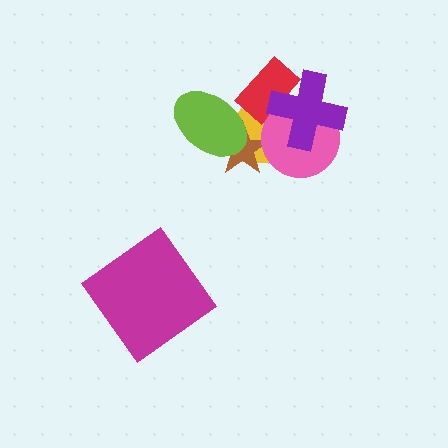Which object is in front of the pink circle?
The purple cross is in front of the pink circle.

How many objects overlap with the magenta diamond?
0 objects overlap with the magenta diamond.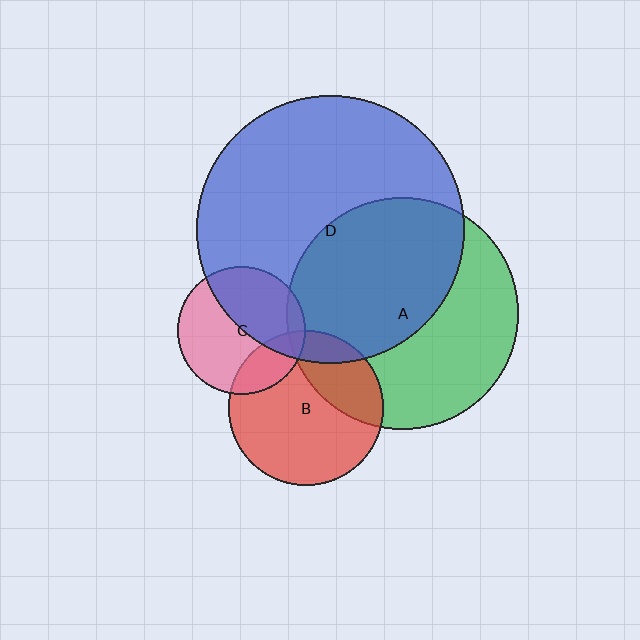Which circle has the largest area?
Circle D (blue).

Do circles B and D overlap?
Yes.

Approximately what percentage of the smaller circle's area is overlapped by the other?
Approximately 10%.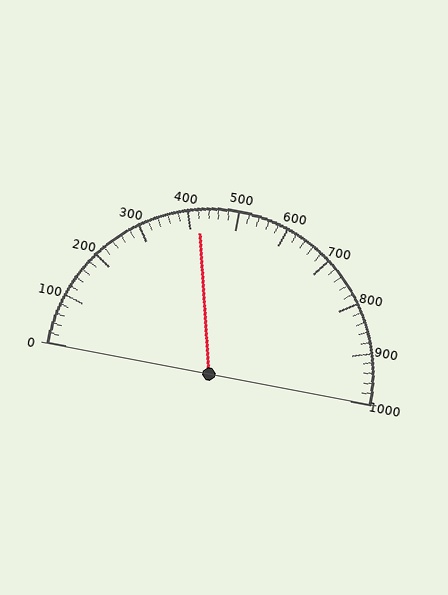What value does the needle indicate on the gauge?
The needle indicates approximately 420.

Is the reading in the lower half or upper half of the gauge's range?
The reading is in the lower half of the range (0 to 1000).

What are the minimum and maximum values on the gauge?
The gauge ranges from 0 to 1000.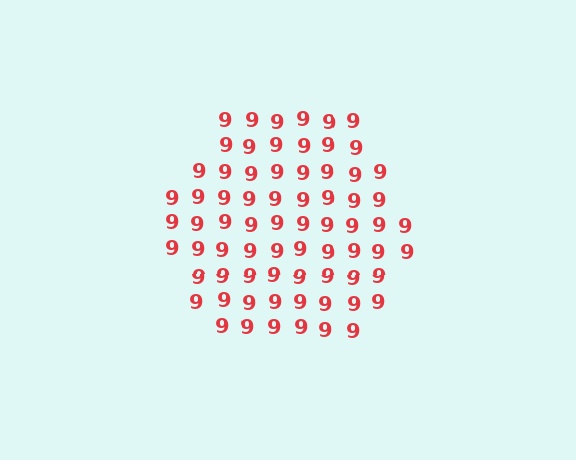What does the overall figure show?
The overall figure shows a hexagon.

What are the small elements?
The small elements are digit 9's.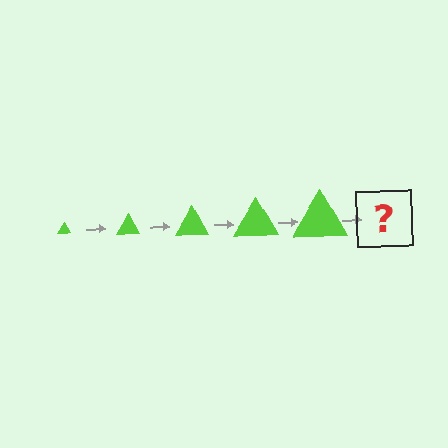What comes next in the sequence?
The next element should be a lime triangle, larger than the previous one.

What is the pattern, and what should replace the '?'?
The pattern is that the triangle gets progressively larger each step. The '?' should be a lime triangle, larger than the previous one.